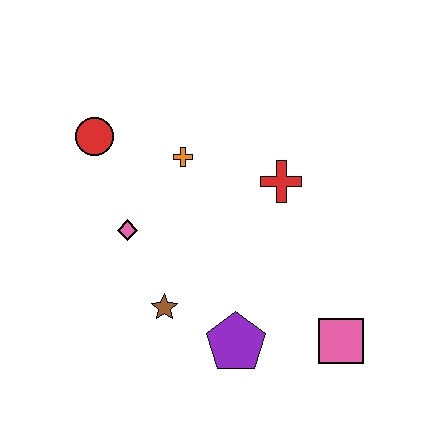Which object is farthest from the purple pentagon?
The red circle is farthest from the purple pentagon.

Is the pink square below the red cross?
Yes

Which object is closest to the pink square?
The purple pentagon is closest to the pink square.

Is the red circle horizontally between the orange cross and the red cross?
No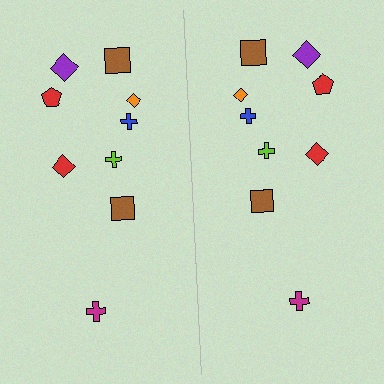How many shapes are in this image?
There are 18 shapes in this image.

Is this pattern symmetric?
Yes, this pattern has bilateral (reflection) symmetry.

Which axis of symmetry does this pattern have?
The pattern has a vertical axis of symmetry running through the center of the image.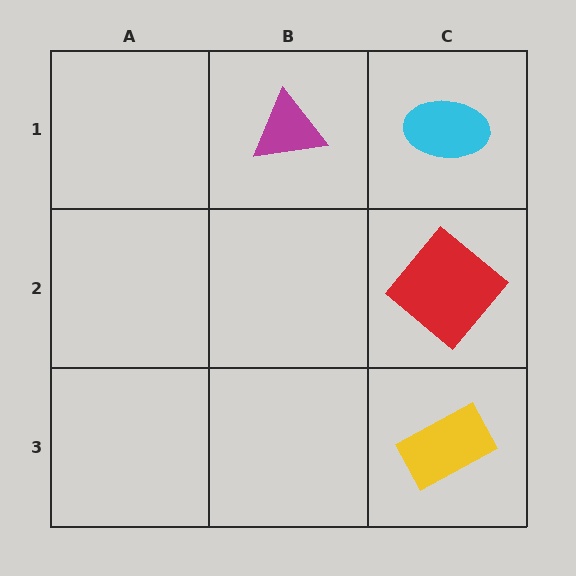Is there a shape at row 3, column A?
No, that cell is empty.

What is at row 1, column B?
A magenta triangle.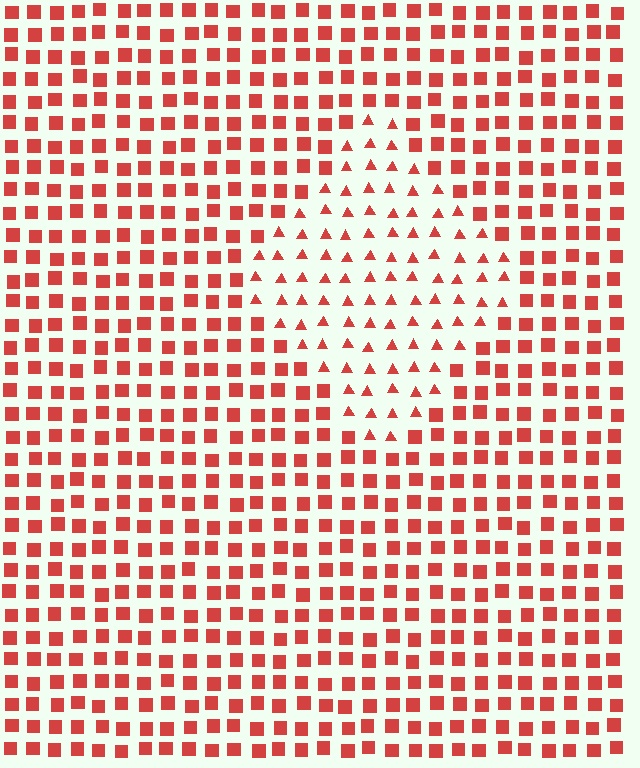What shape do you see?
I see a diamond.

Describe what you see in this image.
The image is filled with small red elements arranged in a uniform grid. A diamond-shaped region contains triangles, while the surrounding area contains squares. The boundary is defined purely by the change in element shape.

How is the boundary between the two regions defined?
The boundary is defined by a change in element shape: triangles inside vs. squares outside. All elements share the same color and spacing.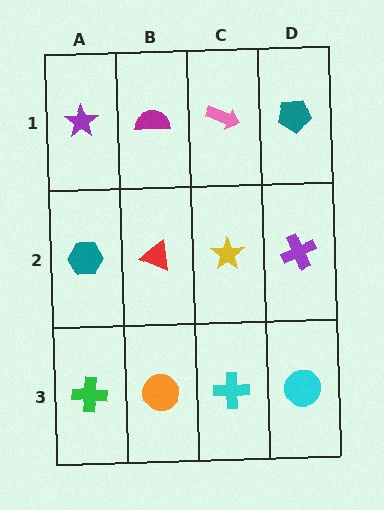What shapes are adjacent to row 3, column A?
A teal hexagon (row 2, column A), an orange circle (row 3, column B).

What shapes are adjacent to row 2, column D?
A teal pentagon (row 1, column D), a cyan circle (row 3, column D), a yellow star (row 2, column C).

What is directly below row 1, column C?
A yellow star.